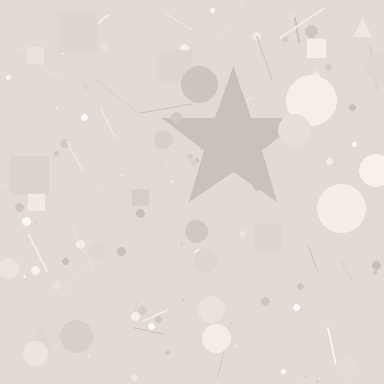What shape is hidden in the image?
A star is hidden in the image.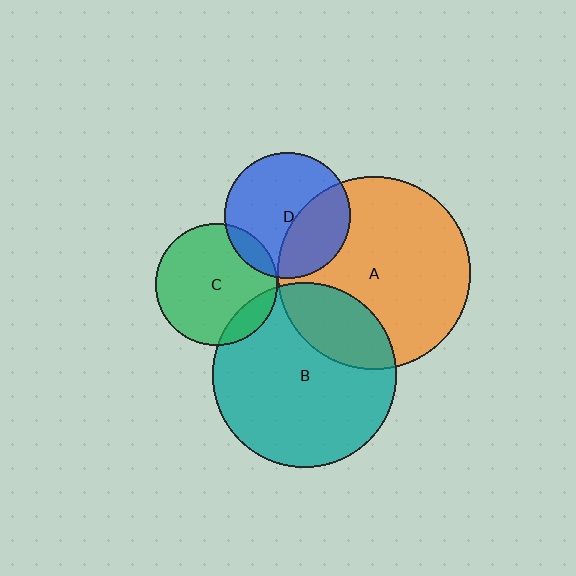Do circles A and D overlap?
Yes.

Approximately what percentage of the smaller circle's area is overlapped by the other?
Approximately 35%.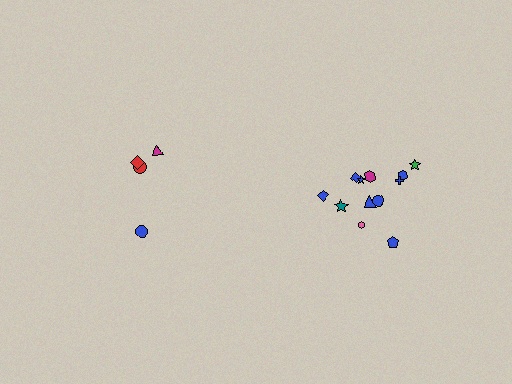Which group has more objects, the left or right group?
The right group.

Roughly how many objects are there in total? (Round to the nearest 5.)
Roughly 15 objects in total.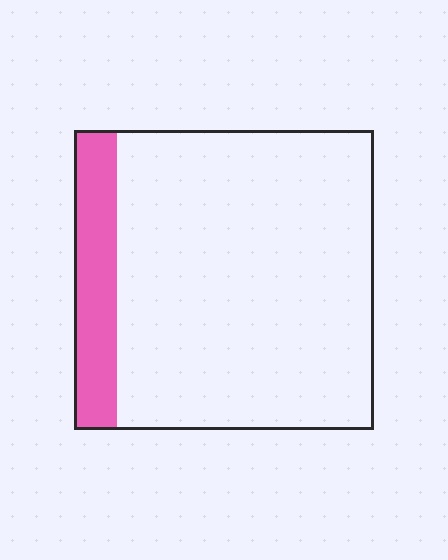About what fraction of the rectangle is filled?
About one eighth (1/8).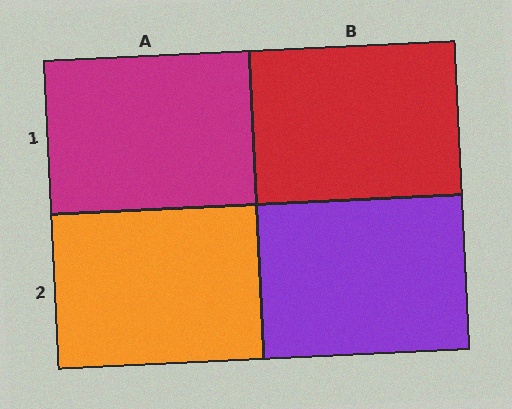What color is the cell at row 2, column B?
Purple.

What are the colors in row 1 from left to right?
Magenta, red.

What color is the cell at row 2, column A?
Orange.